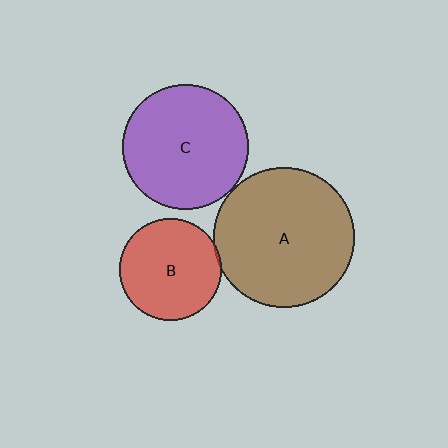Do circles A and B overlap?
Yes.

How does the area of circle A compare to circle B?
Approximately 1.9 times.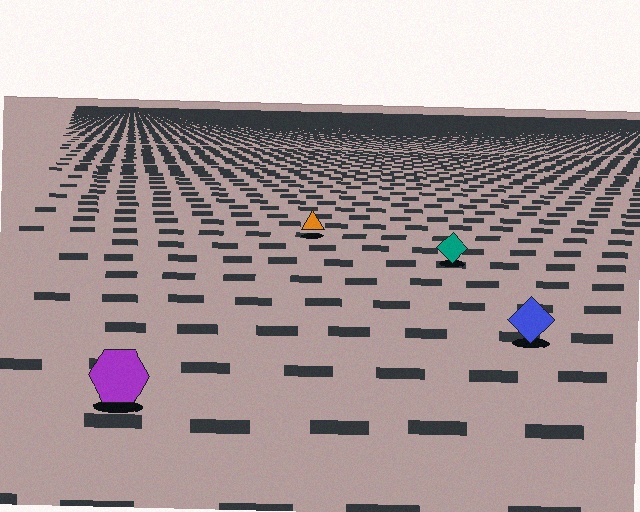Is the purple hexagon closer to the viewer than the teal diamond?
Yes. The purple hexagon is closer — you can tell from the texture gradient: the ground texture is coarser near it.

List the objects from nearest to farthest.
From nearest to farthest: the purple hexagon, the blue diamond, the teal diamond, the orange triangle.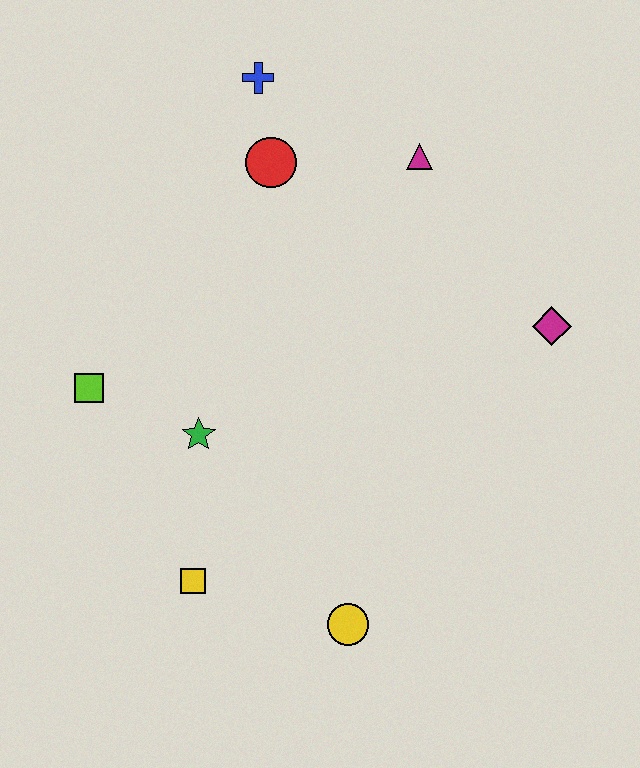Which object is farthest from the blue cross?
The yellow circle is farthest from the blue cross.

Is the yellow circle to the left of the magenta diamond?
Yes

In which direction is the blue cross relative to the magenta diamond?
The blue cross is to the left of the magenta diamond.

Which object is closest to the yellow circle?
The yellow square is closest to the yellow circle.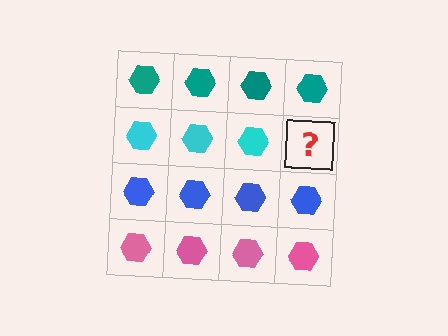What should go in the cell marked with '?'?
The missing cell should contain a cyan hexagon.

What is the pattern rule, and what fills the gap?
The rule is that each row has a consistent color. The gap should be filled with a cyan hexagon.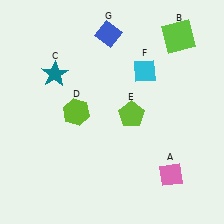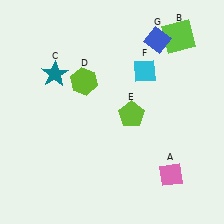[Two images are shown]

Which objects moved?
The objects that moved are: the lime hexagon (D), the blue diamond (G).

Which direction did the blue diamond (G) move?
The blue diamond (G) moved right.